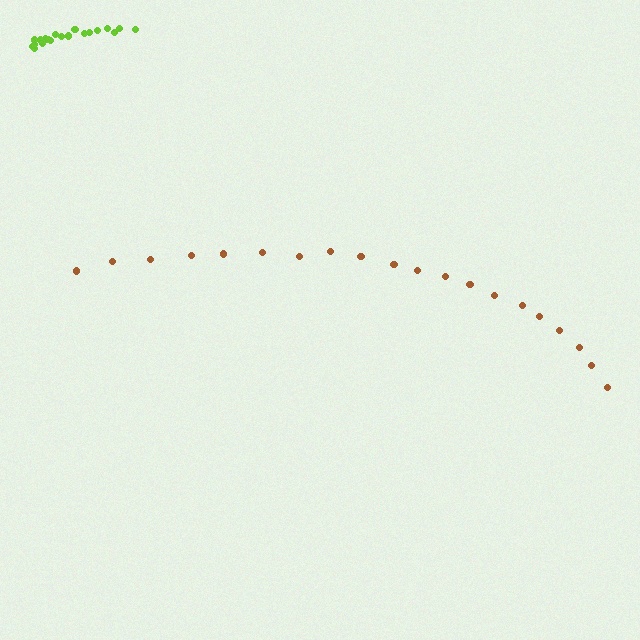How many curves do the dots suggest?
There are 2 distinct paths.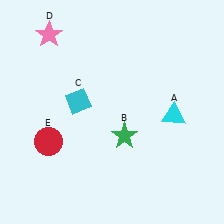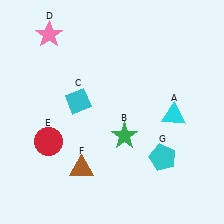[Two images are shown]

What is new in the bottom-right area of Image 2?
A cyan pentagon (G) was added in the bottom-right area of Image 2.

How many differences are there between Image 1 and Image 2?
There are 2 differences between the two images.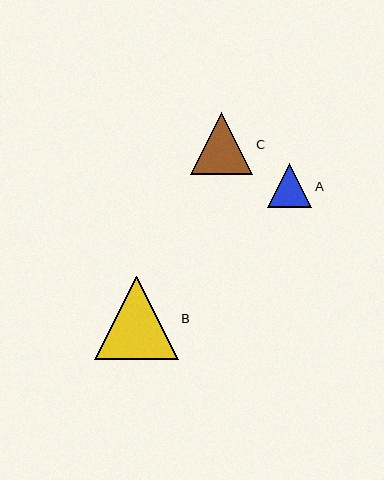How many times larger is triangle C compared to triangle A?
Triangle C is approximately 1.4 times the size of triangle A.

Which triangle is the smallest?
Triangle A is the smallest with a size of approximately 44 pixels.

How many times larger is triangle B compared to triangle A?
Triangle B is approximately 1.9 times the size of triangle A.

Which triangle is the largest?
Triangle B is the largest with a size of approximately 83 pixels.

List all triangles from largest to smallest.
From largest to smallest: B, C, A.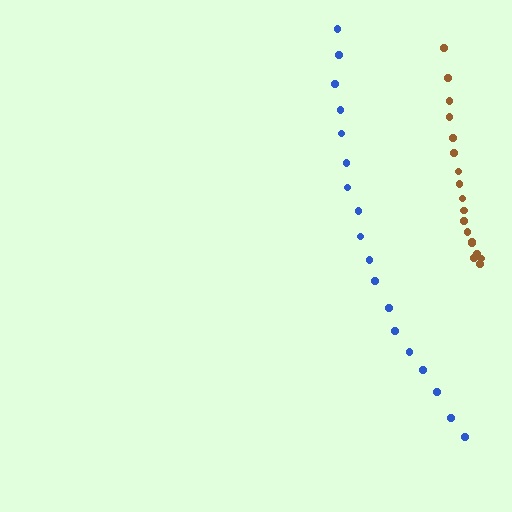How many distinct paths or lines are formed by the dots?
There are 2 distinct paths.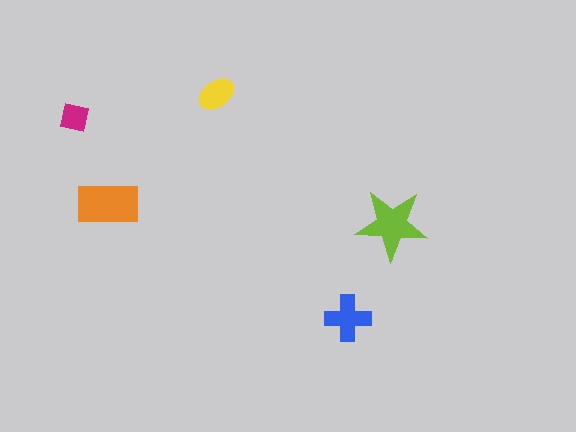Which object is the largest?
The orange rectangle.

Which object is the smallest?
The magenta square.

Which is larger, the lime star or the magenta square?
The lime star.